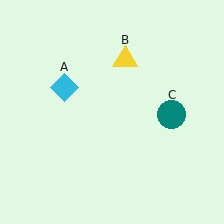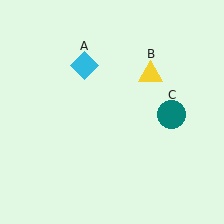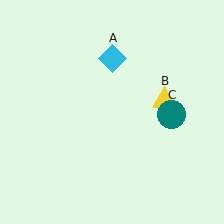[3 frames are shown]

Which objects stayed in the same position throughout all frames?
Teal circle (object C) remained stationary.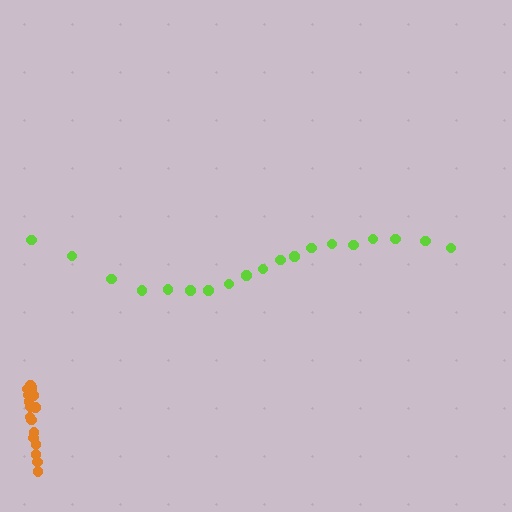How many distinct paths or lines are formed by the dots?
There are 2 distinct paths.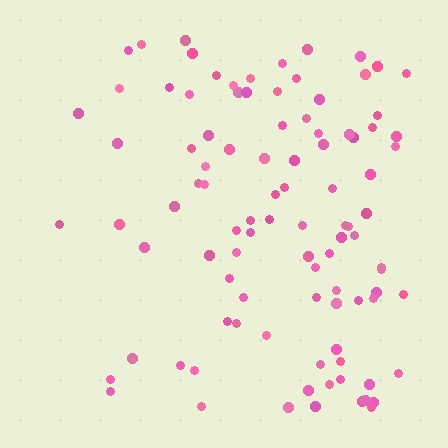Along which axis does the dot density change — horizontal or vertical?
Horizontal.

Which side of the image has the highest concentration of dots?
The right.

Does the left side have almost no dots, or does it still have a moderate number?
Still a moderate number, just noticeably fewer than the right.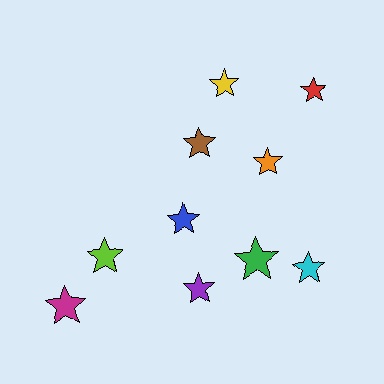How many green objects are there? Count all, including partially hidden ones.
There is 1 green object.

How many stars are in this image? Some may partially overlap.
There are 10 stars.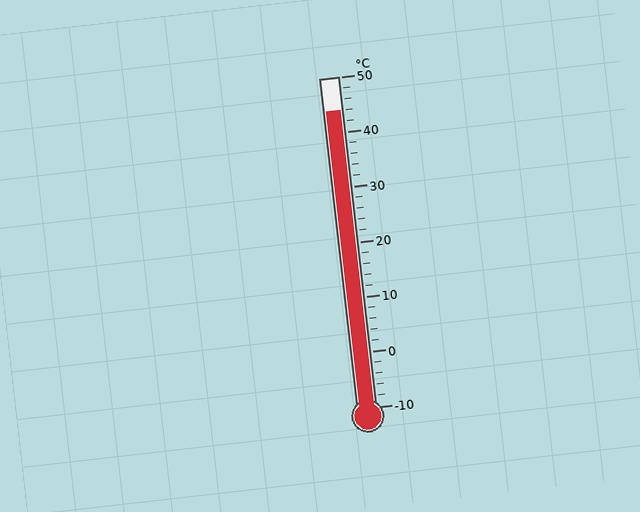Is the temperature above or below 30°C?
The temperature is above 30°C.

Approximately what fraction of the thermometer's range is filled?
The thermometer is filled to approximately 90% of its range.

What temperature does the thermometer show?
The thermometer shows approximately 44°C.